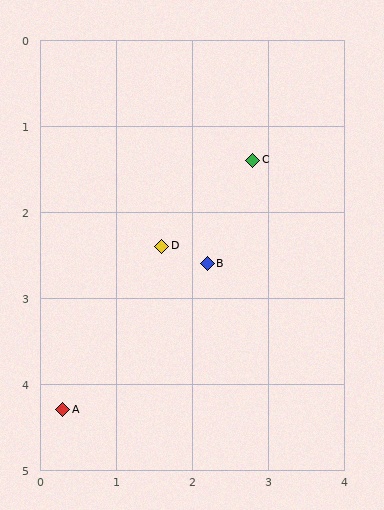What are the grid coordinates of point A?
Point A is at approximately (0.3, 4.3).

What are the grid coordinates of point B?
Point B is at approximately (2.2, 2.6).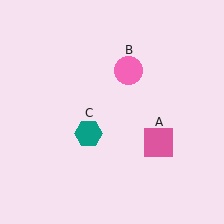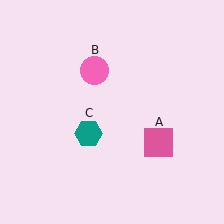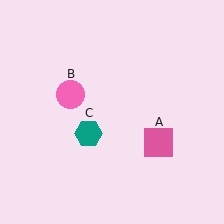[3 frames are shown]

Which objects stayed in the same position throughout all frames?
Pink square (object A) and teal hexagon (object C) remained stationary.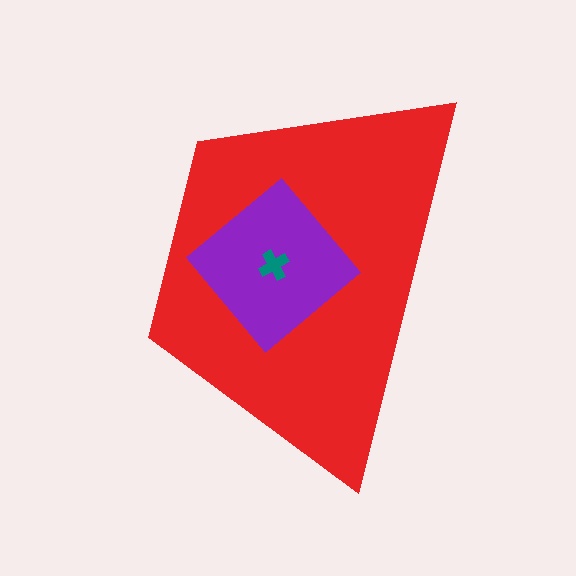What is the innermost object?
The teal cross.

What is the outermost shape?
The red trapezoid.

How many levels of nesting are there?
3.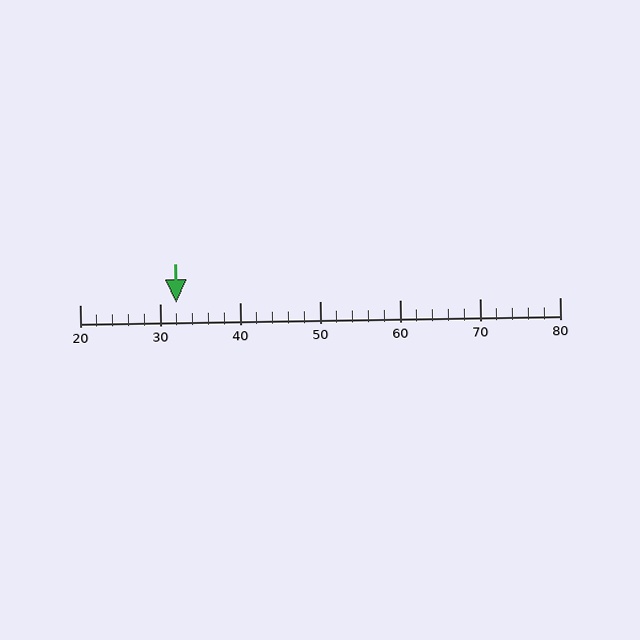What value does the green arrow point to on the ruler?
The green arrow points to approximately 32.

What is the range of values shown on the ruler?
The ruler shows values from 20 to 80.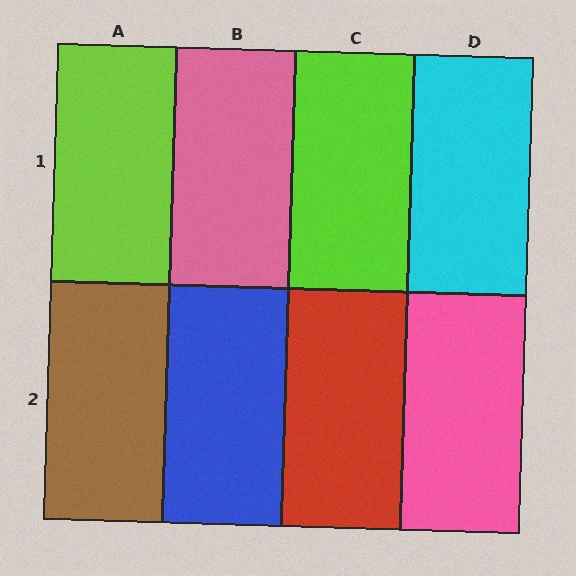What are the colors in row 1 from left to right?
Lime, pink, lime, cyan.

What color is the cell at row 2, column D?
Pink.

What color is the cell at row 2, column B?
Blue.